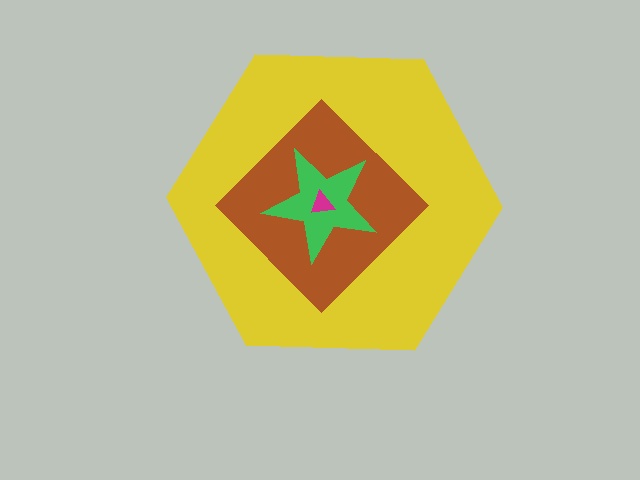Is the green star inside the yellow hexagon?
Yes.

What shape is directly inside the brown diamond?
The green star.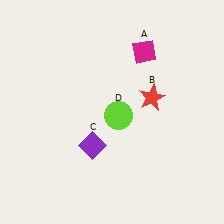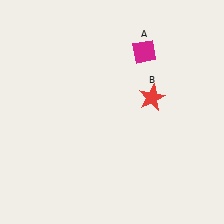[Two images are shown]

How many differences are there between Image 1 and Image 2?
There are 2 differences between the two images.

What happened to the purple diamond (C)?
The purple diamond (C) was removed in Image 2. It was in the bottom-left area of Image 1.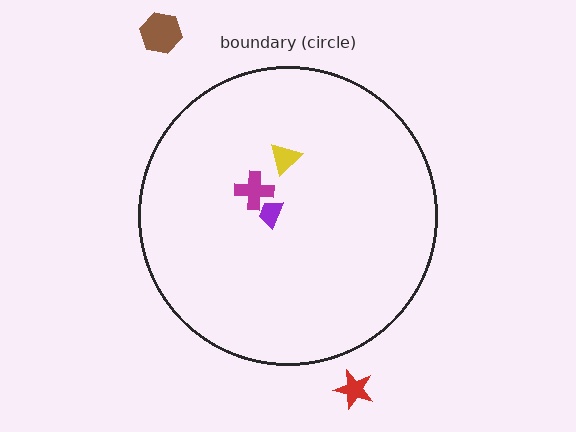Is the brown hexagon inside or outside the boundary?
Outside.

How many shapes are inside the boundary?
3 inside, 2 outside.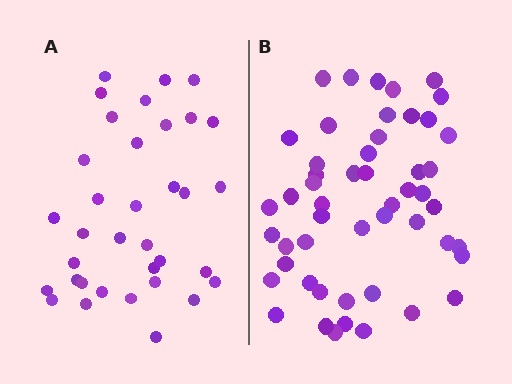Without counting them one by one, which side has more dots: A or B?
Region B (the right region) has more dots.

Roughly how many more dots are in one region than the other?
Region B has approximately 15 more dots than region A.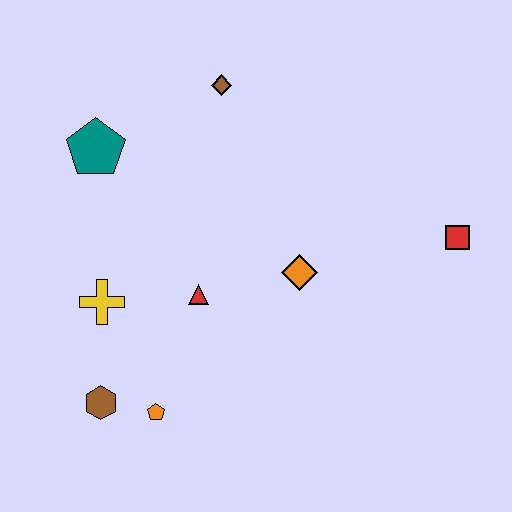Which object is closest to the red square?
The orange diamond is closest to the red square.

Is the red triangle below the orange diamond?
Yes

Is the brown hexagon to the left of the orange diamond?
Yes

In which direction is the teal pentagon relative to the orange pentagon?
The teal pentagon is above the orange pentagon.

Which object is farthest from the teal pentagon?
The red square is farthest from the teal pentagon.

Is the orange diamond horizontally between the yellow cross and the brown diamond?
No